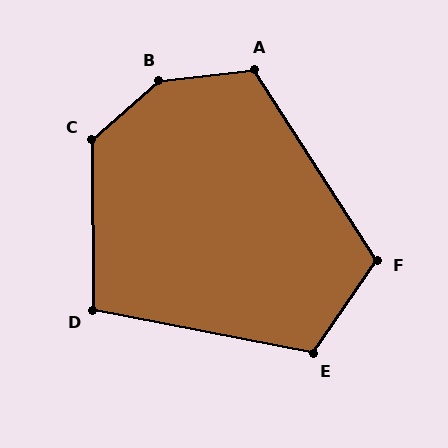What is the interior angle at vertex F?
Approximately 113 degrees (obtuse).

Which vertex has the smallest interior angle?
D, at approximately 102 degrees.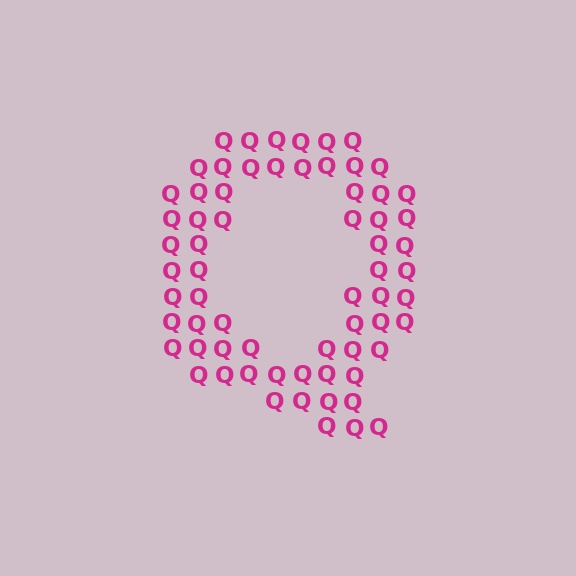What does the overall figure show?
The overall figure shows the letter Q.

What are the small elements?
The small elements are letter Q's.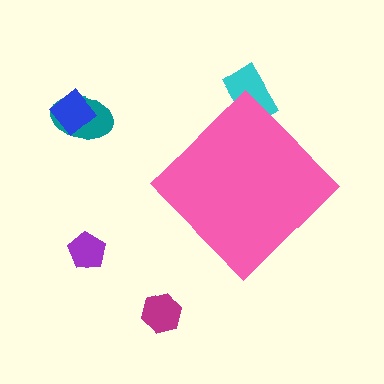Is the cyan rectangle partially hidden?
Yes, the cyan rectangle is partially hidden behind the pink diamond.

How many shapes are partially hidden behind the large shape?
1 shape is partially hidden.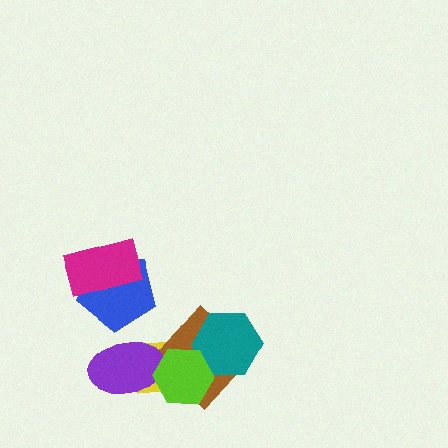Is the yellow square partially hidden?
Yes, it is partially covered by another shape.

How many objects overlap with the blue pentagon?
1 object overlaps with the blue pentagon.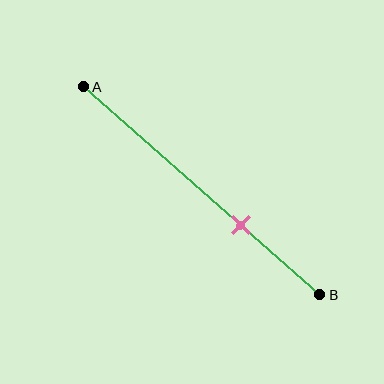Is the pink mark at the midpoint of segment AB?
No, the mark is at about 65% from A, not at the 50% midpoint.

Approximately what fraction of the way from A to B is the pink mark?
The pink mark is approximately 65% of the way from A to B.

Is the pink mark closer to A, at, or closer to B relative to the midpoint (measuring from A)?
The pink mark is closer to point B than the midpoint of segment AB.